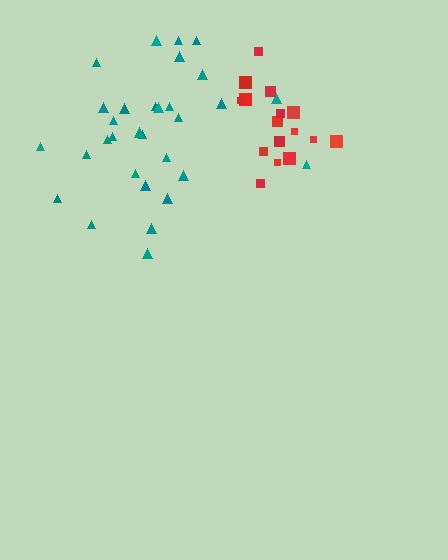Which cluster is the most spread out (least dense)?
Teal.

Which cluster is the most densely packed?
Red.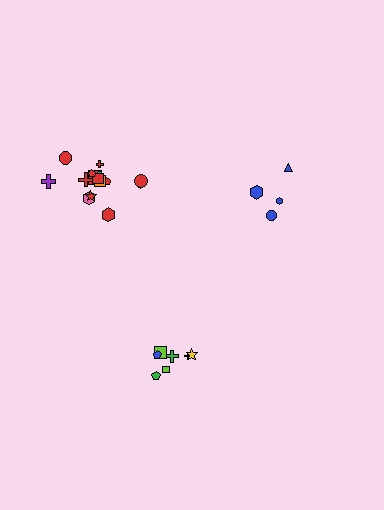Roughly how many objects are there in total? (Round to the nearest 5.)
Roughly 25 objects in total.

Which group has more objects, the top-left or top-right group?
The top-left group.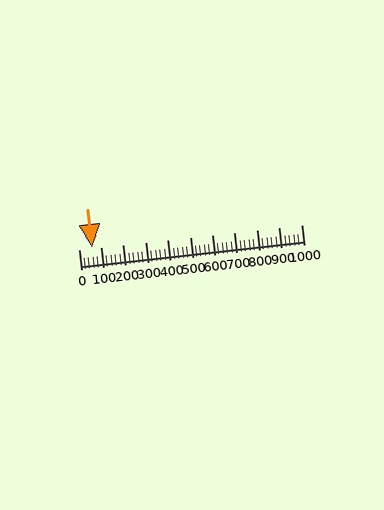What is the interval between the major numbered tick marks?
The major tick marks are spaced 100 units apart.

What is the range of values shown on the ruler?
The ruler shows values from 0 to 1000.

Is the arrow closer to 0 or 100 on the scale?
The arrow is closer to 100.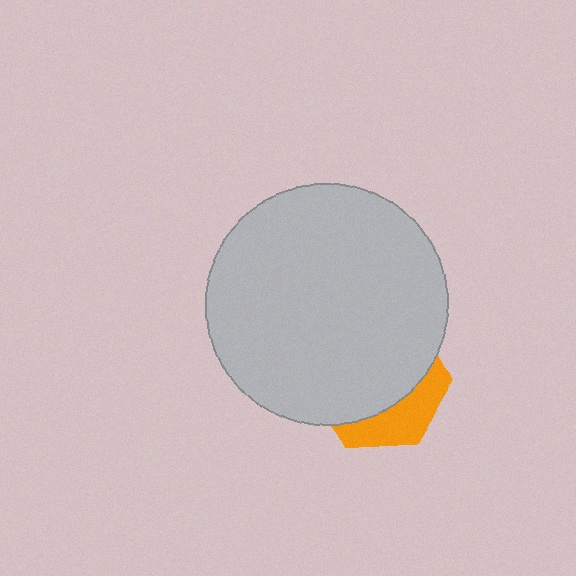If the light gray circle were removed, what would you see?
You would see the complete orange hexagon.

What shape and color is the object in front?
The object in front is a light gray circle.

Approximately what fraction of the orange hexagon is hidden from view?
Roughly 69% of the orange hexagon is hidden behind the light gray circle.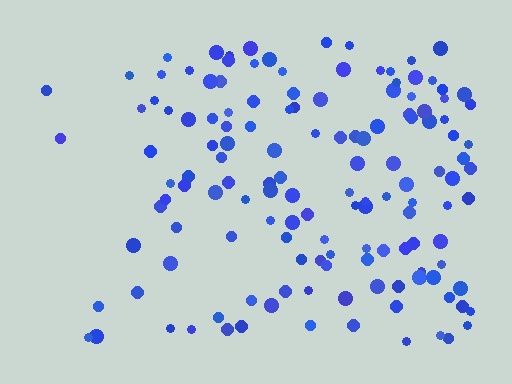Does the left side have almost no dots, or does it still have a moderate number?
Still a moderate number, just noticeably fewer than the right.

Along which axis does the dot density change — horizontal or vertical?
Horizontal.